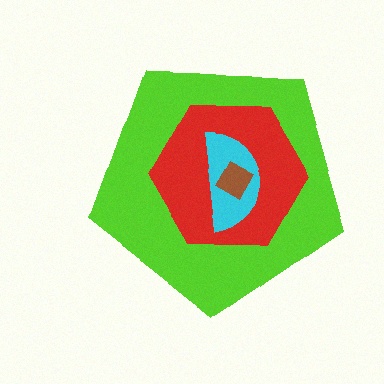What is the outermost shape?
The lime pentagon.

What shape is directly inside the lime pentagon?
The red hexagon.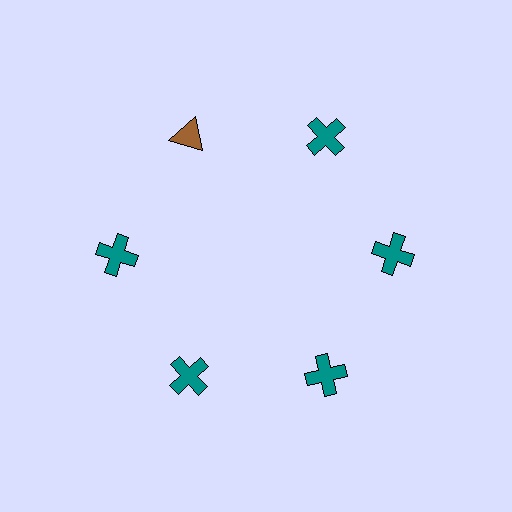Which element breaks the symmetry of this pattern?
The brown triangle at roughly the 11 o'clock position breaks the symmetry. All other shapes are teal crosses.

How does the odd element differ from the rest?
It differs in both color (brown instead of teal) and shape (triangle instead of cross).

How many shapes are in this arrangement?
There are 6 shapes arranged in a ring pattern.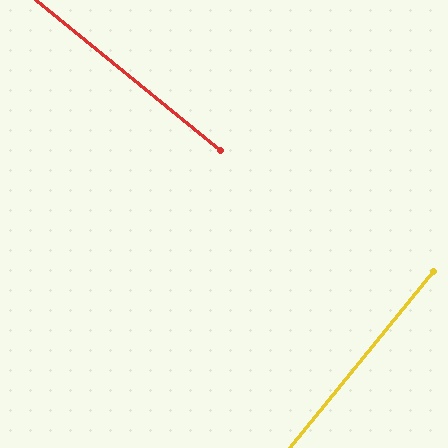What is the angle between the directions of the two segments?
Approximately 90 degrees.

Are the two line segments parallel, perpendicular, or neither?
Perpendicular — they meet at approximately 90°.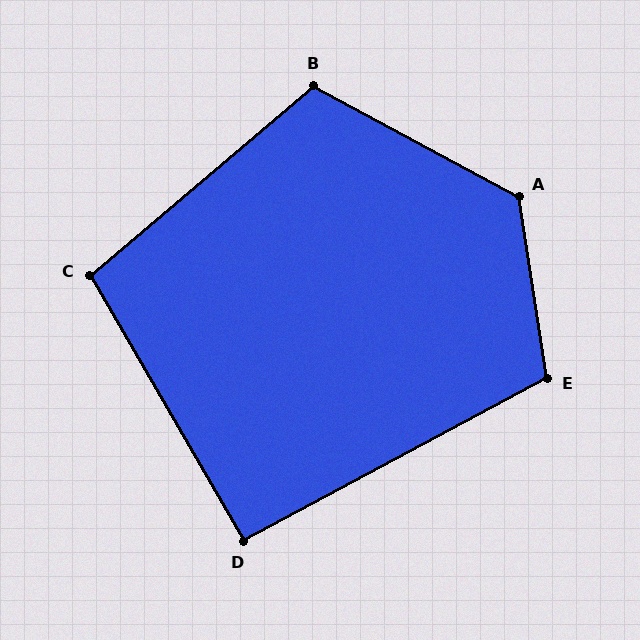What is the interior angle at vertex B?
Approximately 111 degrees (obtuse).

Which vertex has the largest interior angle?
A, at approximately 127 degrees.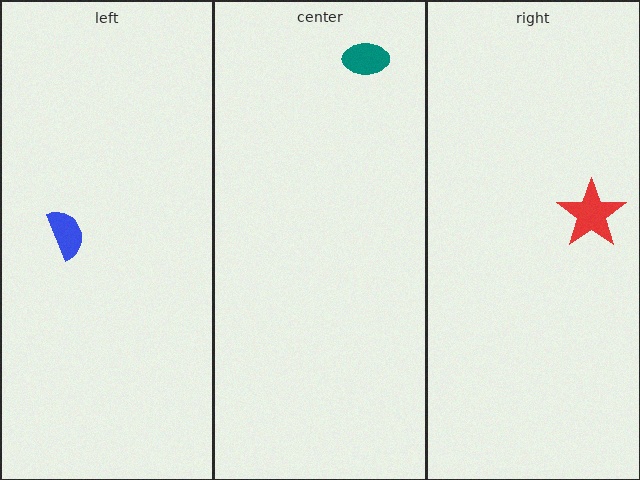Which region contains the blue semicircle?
The left region.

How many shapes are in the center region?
1.